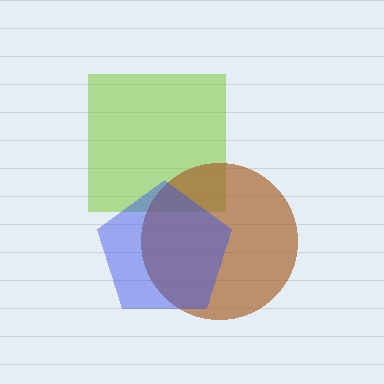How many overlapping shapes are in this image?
There are 3 overlapping shapes in the image.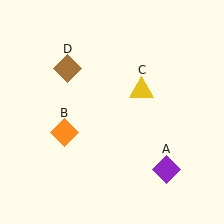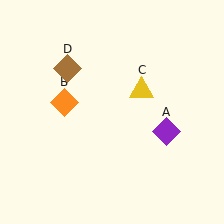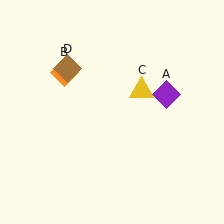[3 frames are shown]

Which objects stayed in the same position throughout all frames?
Yellow triangle (object C) and brown diamond (object D) remained stationary.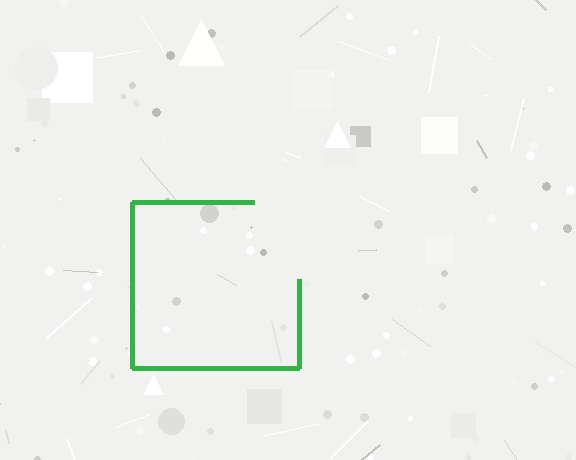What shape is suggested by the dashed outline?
The dashed outline suggests a square.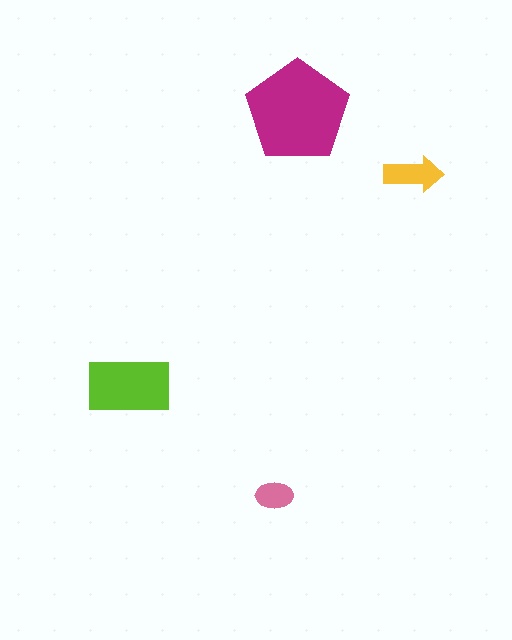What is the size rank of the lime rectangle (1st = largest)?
2nd.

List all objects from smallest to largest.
The pink ellipse, the yellow arrow, the lime rectangle, the magenta pentagon.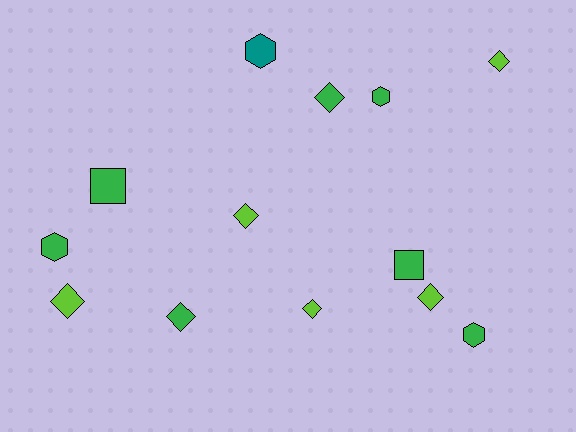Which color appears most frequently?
Green, with 7 objects.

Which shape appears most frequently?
Diamond, with 7 objects.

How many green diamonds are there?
There are 2 green diamonds.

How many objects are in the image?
There are 13 objects.